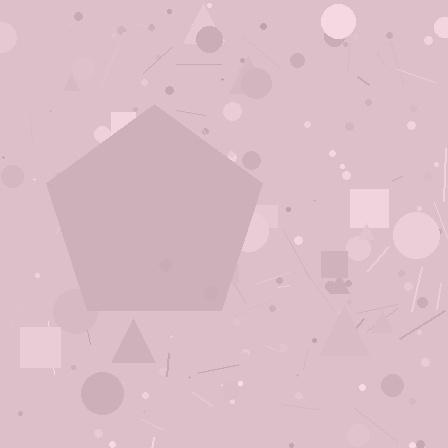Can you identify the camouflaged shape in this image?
The camouflaged shape is a pentagon.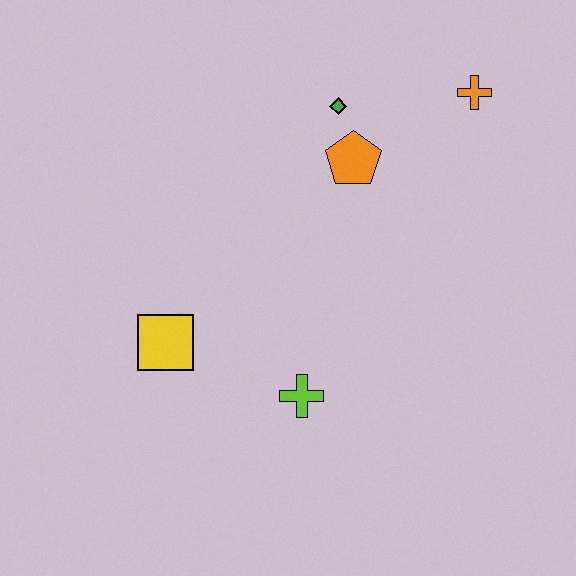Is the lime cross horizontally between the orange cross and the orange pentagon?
No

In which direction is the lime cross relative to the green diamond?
The lime cross is below the green diamond.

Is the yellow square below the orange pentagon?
Yes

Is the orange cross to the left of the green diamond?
No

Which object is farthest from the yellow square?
The orange cross is farthest from the yellow square.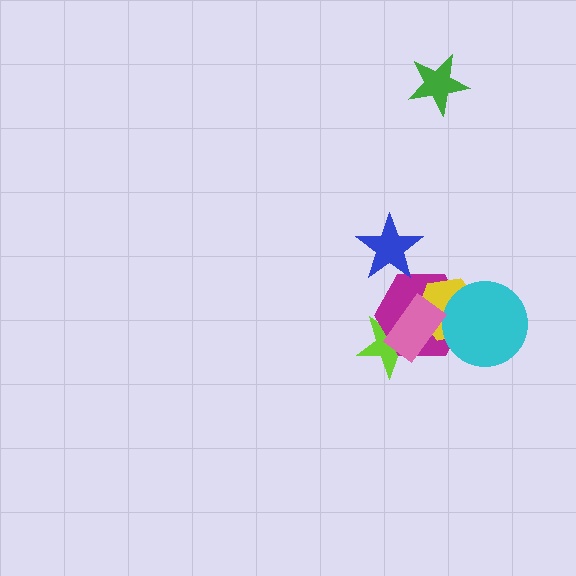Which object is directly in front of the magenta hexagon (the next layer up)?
The yellow hexagon is directly in front of the magenta hexagon.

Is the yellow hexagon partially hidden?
Yes, it is partially covered by another shape.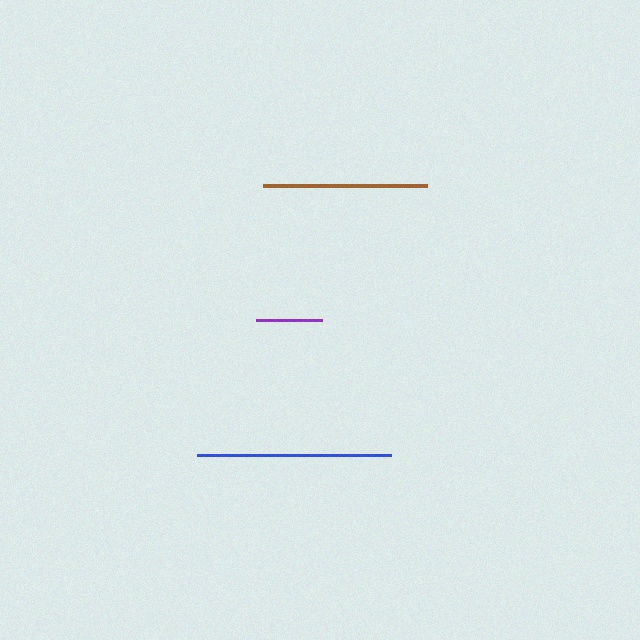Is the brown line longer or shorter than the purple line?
The brown line is longer than the purple line.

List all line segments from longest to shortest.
From longest to shortest: blue, brown, purple.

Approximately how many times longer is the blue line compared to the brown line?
The blue line is approximately 1.2 times the length of the brown line.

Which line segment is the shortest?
The purple line is the shortest at approximately 65 pixels.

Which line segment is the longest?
The blue line is the longest at approximately 195 pixels.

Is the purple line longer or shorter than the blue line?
The blue line is longer than the purple line.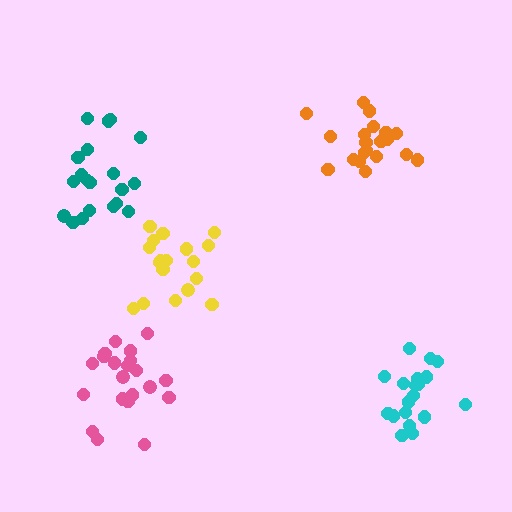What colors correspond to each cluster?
The clusters are colored: teal, orange, yellow, cyan, pink.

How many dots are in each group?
Group 1: 20 dots, Group 2: 21 dots, Group 3: 18 dots, Group 4: 19 dots, Group 5: 21 dots (99 total).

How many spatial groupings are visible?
There are 5 spatial groupings.